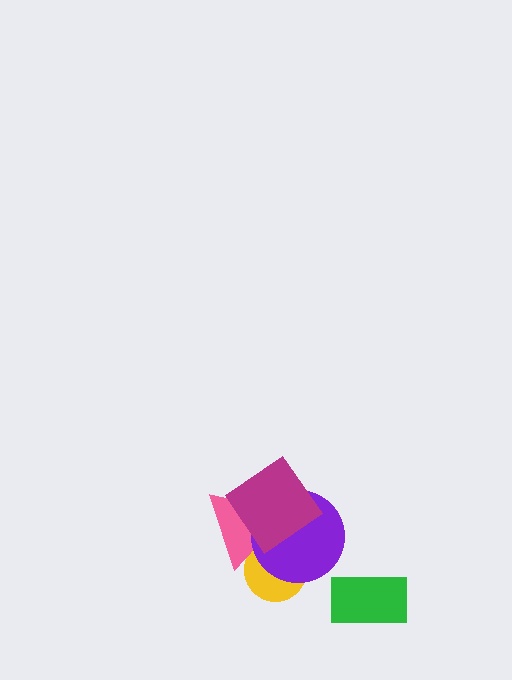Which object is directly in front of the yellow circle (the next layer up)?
The pink triangle is directly in front of the yellow circle.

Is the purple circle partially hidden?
Yes, it is partially covered by another shape.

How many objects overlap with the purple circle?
3 objects overlap with the purple circle.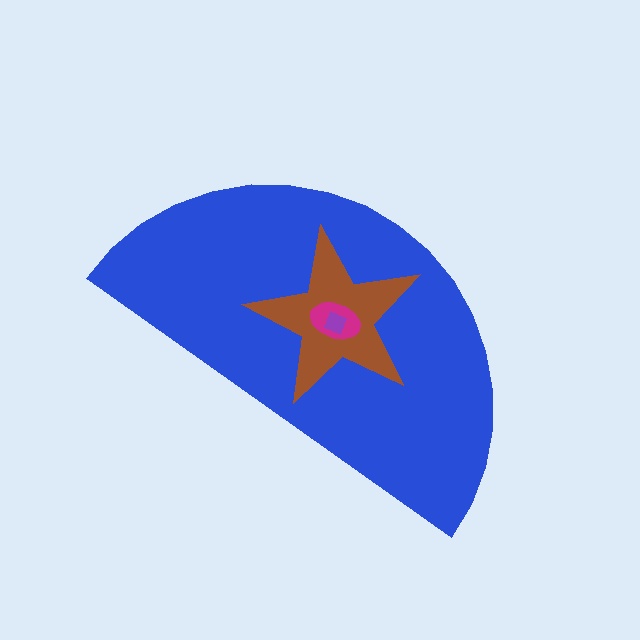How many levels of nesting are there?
4.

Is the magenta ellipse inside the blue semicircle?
Yes.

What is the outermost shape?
The blue semicircle.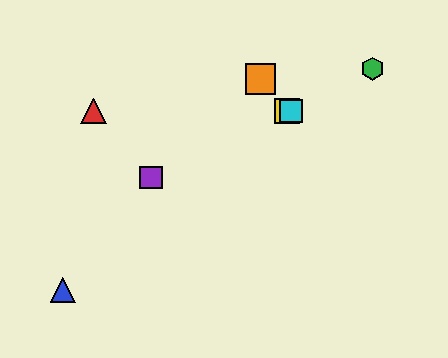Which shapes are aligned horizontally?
The red triangle, the yellow square, the cyan square are aligned horizontally.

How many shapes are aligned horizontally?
3 shapes (the red triangle, the yellow square, the cyan square) are aligned horizontally.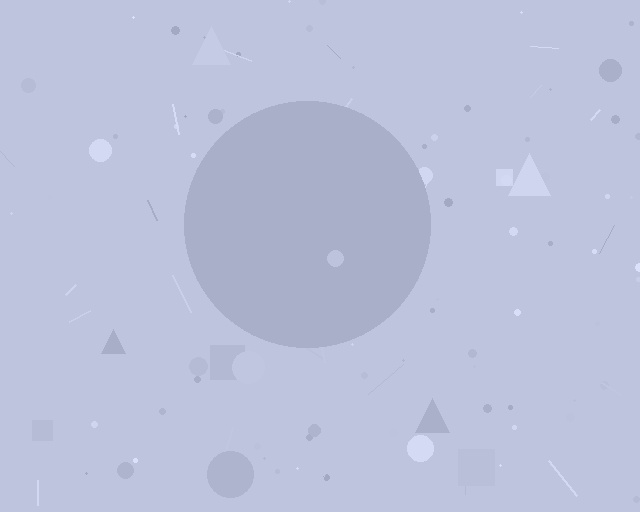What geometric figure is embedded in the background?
A circle is embedded in the background.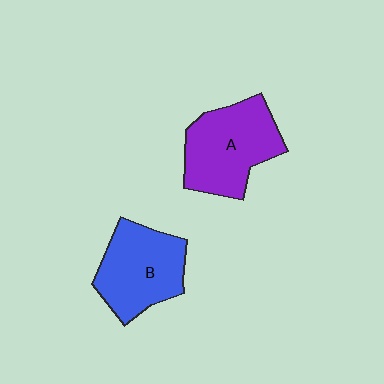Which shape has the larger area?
Shape A (purple).